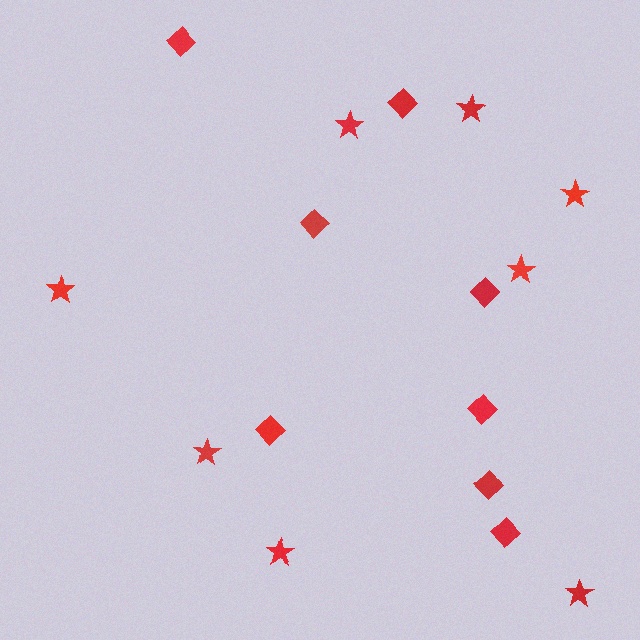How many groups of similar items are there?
There are 2 groups: one group of diamonds (8) and one group of stars (8).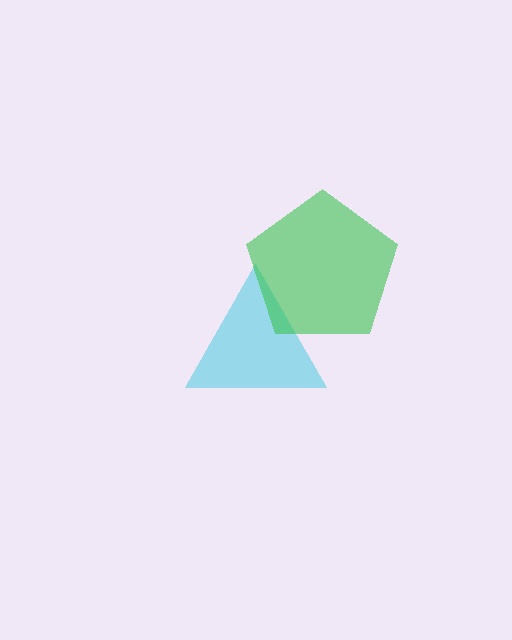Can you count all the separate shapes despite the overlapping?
Yes, there are 2 separate shapes.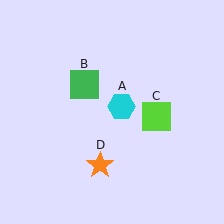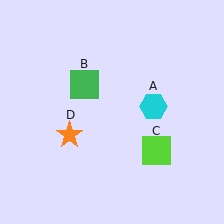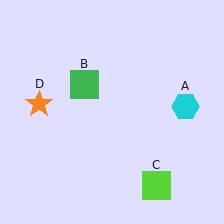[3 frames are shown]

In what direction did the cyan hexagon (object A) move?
The cyan hexagon (object A) moved right.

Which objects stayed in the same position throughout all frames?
Green square (object B) remained stationary.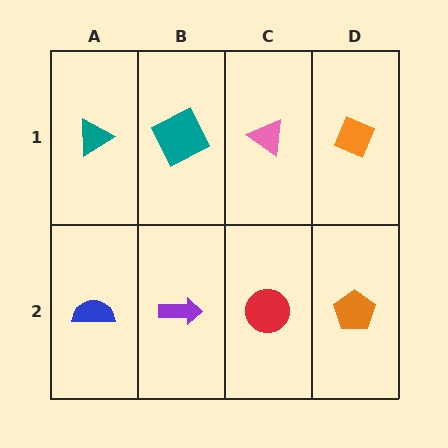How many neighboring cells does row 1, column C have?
3.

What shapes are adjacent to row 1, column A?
A blue semicircle (row 2, column A), a teal square (row 1, column B).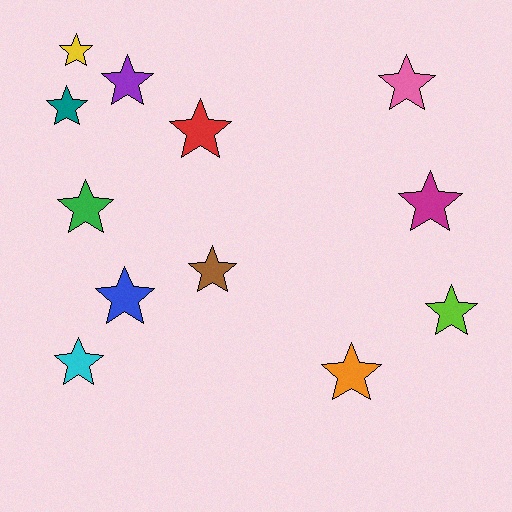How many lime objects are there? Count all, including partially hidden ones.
There is 1 lime object.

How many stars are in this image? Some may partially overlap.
There are 12 stars.